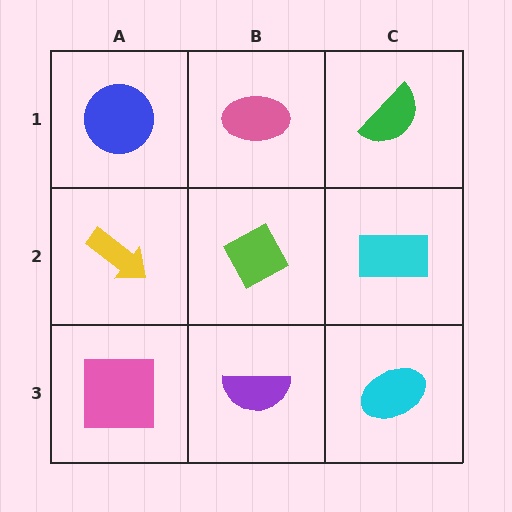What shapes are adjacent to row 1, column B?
A lime diamond (row 2, column B), a blue circle (row 1, column A), a green semicircle (row 1, column C).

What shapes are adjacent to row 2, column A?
A blue circle (row 1, column A), a pink square (row 3, column A), a lime diamond (row 2, column B).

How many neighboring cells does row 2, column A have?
3.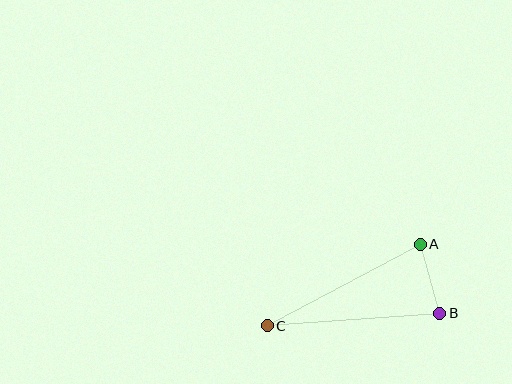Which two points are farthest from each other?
Points A and C are farthest from each other.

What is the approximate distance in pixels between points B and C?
The distance between B and C is approximately 173 pixels.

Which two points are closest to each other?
Points A and B are closest to each other.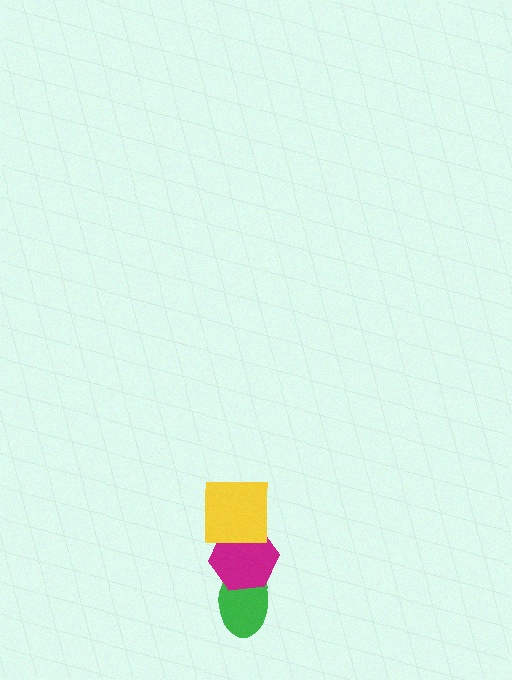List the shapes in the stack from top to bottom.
From top to bottom: the yellow square, the magenta hexagon, the green ellipse.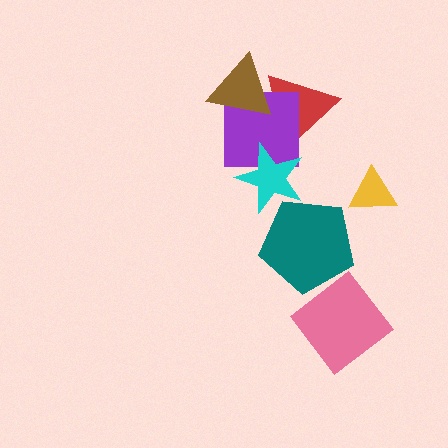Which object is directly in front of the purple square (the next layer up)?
The brown triangle is directly in front of the purple square.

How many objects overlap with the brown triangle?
2 objects overlap with the brown triangle.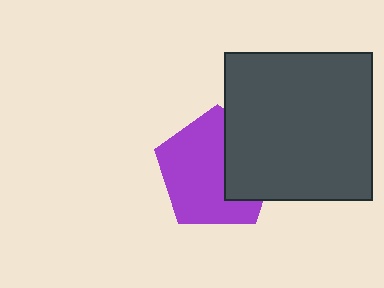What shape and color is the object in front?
The object in front is a dark gray square.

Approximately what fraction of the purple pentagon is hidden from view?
Roughly 35% of the purple pentagon is hidden behind the dark gray square.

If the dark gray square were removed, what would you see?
You would see the complete purple pentagon.